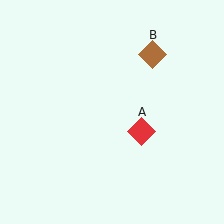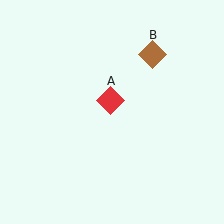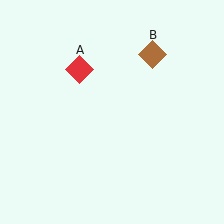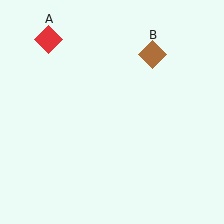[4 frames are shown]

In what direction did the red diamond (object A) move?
The red diamond (object A) moved up and to the left.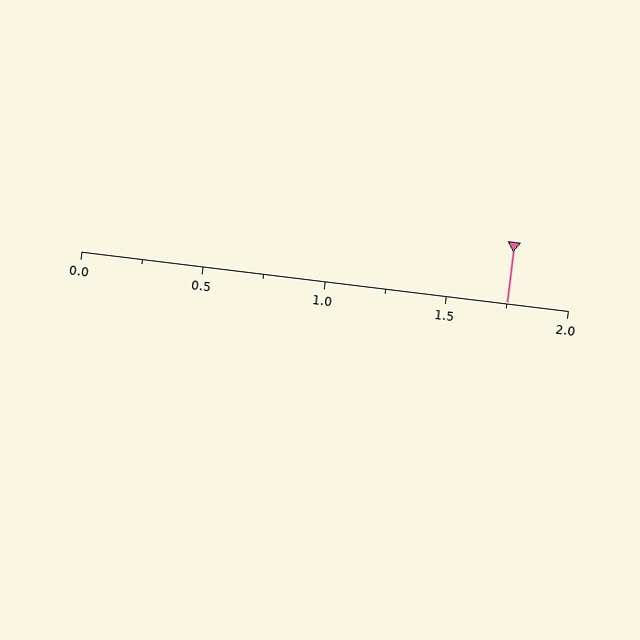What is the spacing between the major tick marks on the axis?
The major ticks are spaced 0.5 apart.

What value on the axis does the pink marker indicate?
The marker indicates approximately 1.75.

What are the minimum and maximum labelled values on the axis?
The axis runs from 0.0 to 2.0.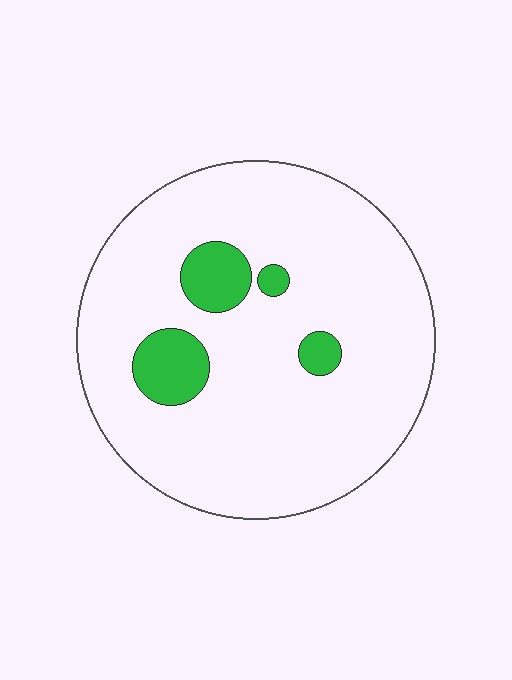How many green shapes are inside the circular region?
4.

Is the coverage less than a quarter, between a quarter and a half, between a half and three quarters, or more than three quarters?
Less than a quarter.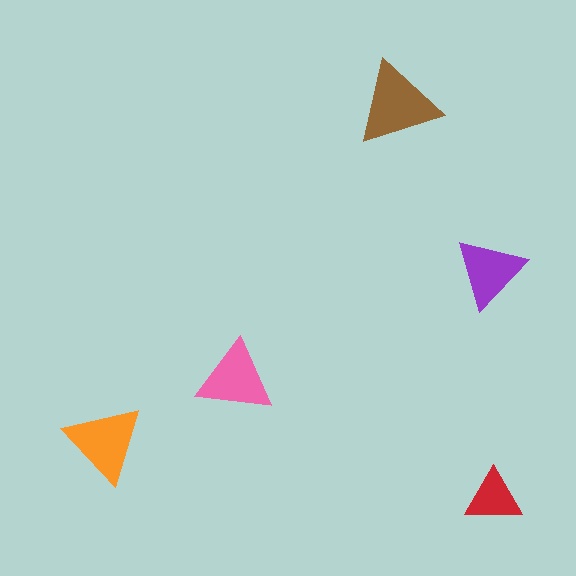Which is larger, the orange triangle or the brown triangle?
The brown one.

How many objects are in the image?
There are 5 objects in the image.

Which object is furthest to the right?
The red triangle is rightmost.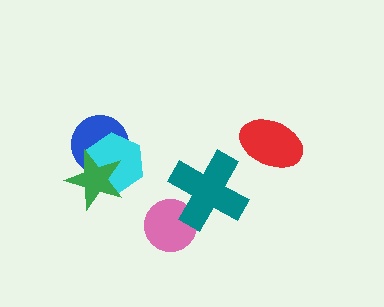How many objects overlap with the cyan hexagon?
2 objects overlap with the cyan hexagon.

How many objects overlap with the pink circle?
1 object overlaps with the pink circle.